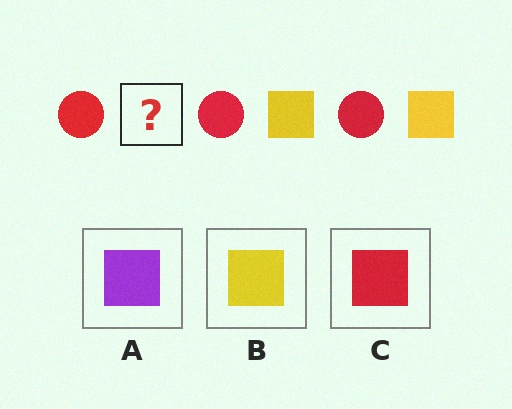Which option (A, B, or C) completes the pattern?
B.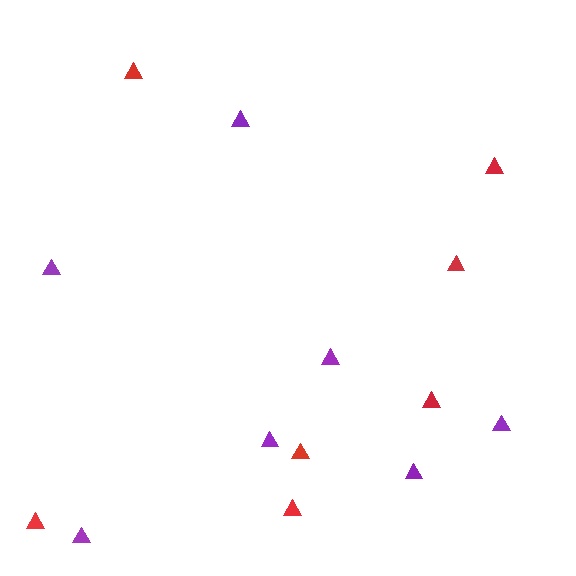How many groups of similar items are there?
There are 2 groups: one group of purple triangles (7) and one group of red triangles (7).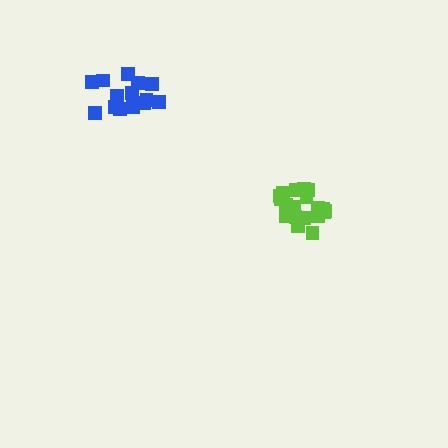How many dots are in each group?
Group 1: 19 dots, Group 2: 14 dots (33 total).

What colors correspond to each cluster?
The clusters are colored: lime, blue.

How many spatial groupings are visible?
There are 2 spatial groupings.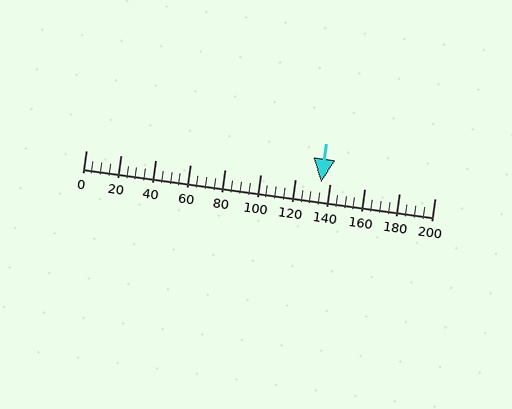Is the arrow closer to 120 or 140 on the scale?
The arrow is closer to 140.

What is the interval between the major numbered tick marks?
The major tick marks are spaced 20 units apart.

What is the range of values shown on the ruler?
The ruler shows values from 0 to 200.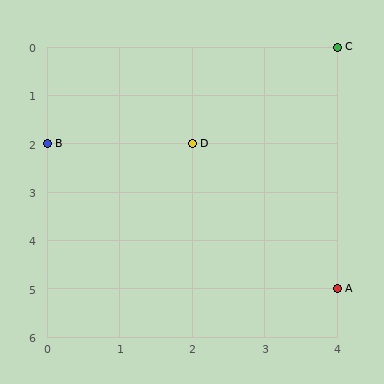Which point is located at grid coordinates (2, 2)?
Point D is at (2, 2).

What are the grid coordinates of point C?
Point C is at grid coordinates (4, 0).